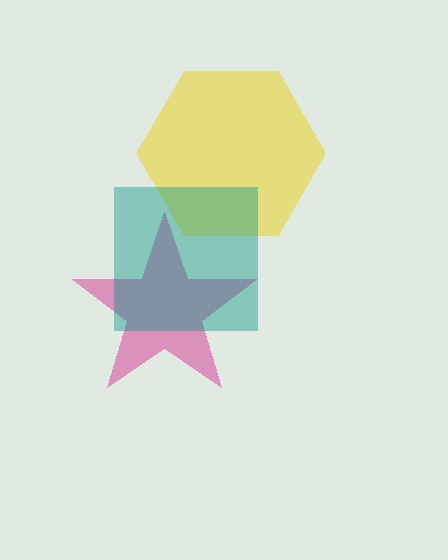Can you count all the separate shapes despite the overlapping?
Yes, there are 3 separate shapes.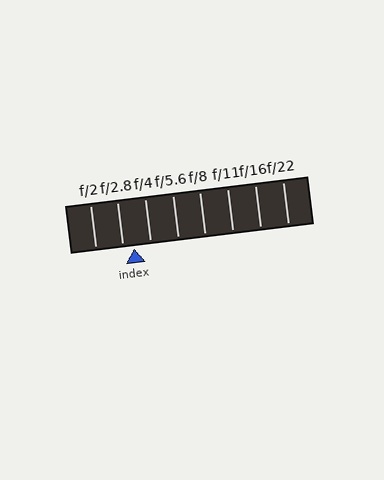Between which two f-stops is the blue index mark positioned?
The index mark is between f/2.8 and f/4.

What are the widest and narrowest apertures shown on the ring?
The widest aperture shown is f/2 and the narrowest is f/22.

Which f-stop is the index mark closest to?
The index mark is closest to f/2.8.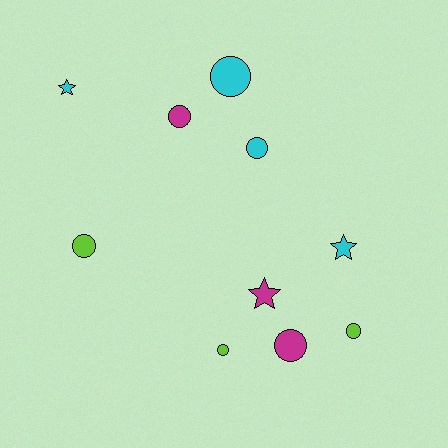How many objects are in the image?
There are 10 objects.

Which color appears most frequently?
Cyan, with 4 objects.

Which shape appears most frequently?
Circle, with 7 objects.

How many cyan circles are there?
There are 2 cyan circles.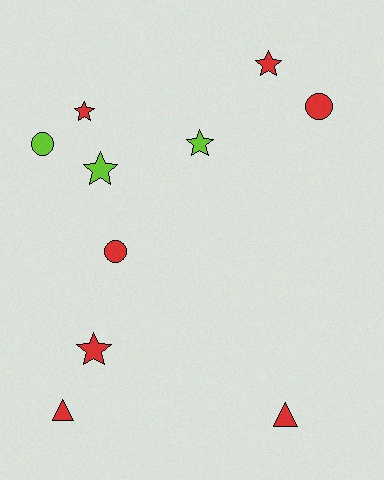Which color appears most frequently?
Red, with 7 objects.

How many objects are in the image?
There are 10 objects.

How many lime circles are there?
There is 1 lime circle.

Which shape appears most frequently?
Star, with 5 objects.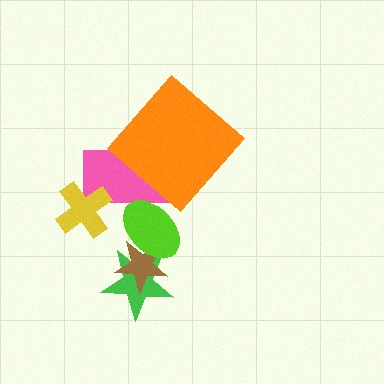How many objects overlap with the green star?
2 objects overlap with the green star.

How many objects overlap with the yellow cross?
1 object overlaps with the yellow cross.